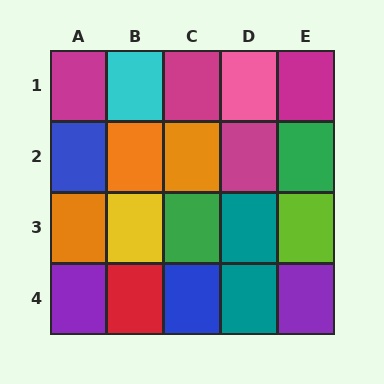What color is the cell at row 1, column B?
Cyan.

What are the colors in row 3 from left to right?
Orange, yellow, green, teal, lime.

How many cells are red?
1 cell is red.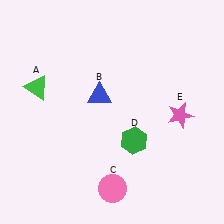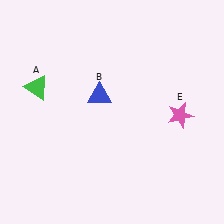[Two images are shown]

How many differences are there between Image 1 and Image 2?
There are 2 differences between the two images.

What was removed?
The pink circle (C), the green hexagon (D) were removed in Image 2.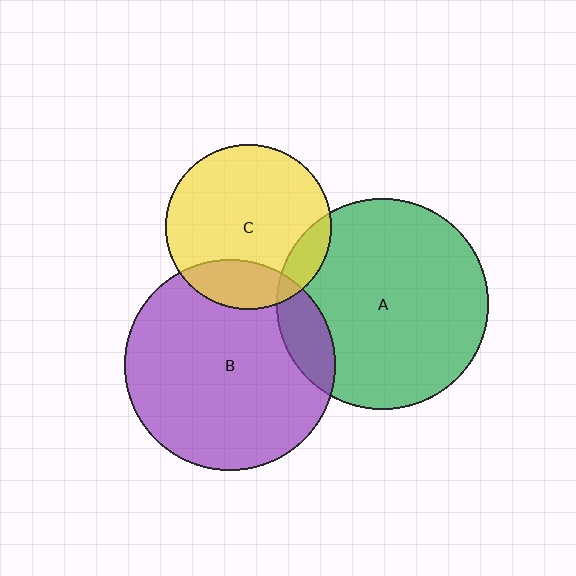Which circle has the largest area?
Circle A (green).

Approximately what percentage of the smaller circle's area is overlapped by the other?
Approximately 10%.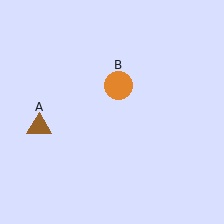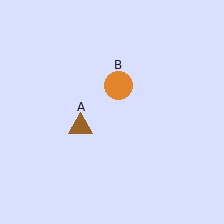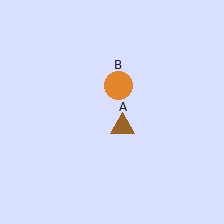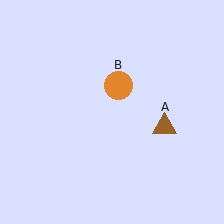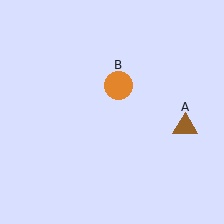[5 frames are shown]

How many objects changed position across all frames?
1 object changed position: brown triangle (object A).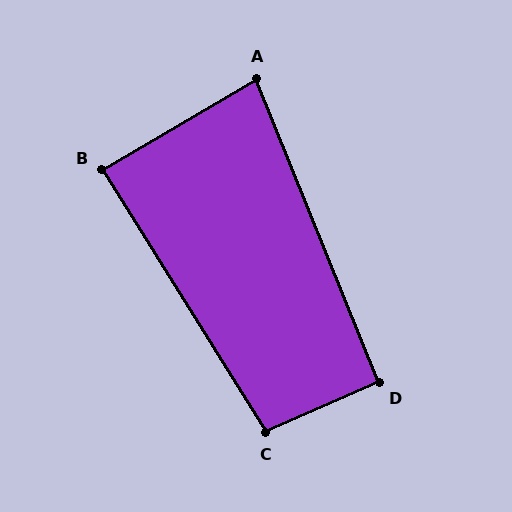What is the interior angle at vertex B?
Approximately 88 degrees (approximately right).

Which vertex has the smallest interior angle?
A, at approximately 82 degrees.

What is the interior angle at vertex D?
Approximately 92 degrees (approximately right).